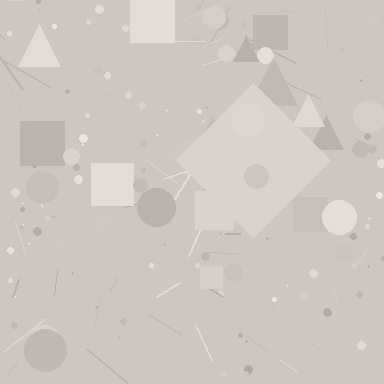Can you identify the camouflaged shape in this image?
The camouflaged shape is a diamond.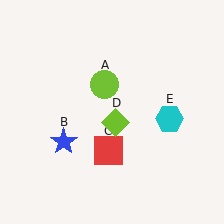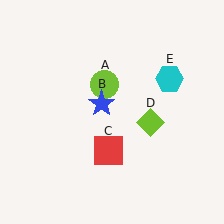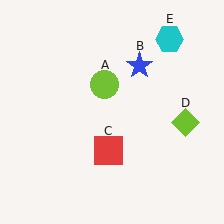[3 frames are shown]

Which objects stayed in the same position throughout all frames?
Lime circle (object A) and red square (object C) remained stationary.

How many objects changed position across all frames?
3 objects changed position: blue star (object B), lime diamond (object D), cyan hexagon (object E).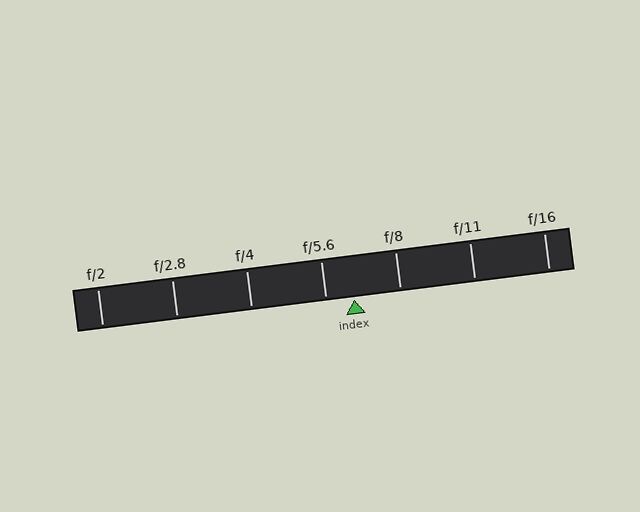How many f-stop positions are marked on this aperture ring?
There are 7 f-stop positions marked.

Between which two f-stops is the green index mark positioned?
The index mark is between f/5.6 and f/8.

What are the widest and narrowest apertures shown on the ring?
The widest aperture shown is f/2 and the narrowest is f/16.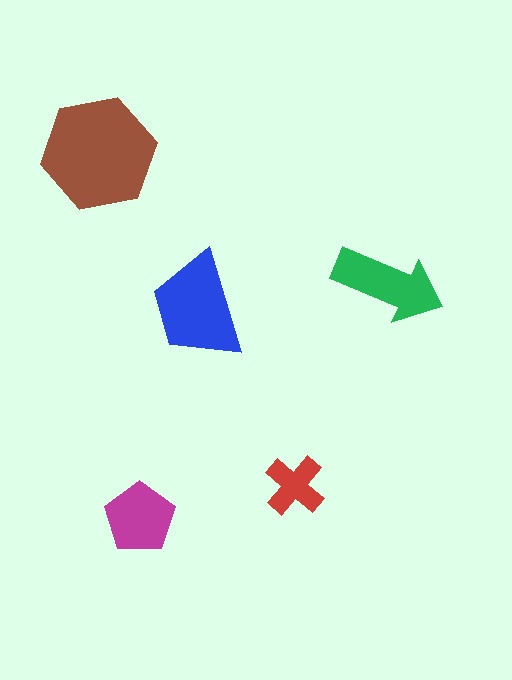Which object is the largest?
The brown hexagon.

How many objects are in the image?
There are 5 objects in the image.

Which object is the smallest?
The red cross.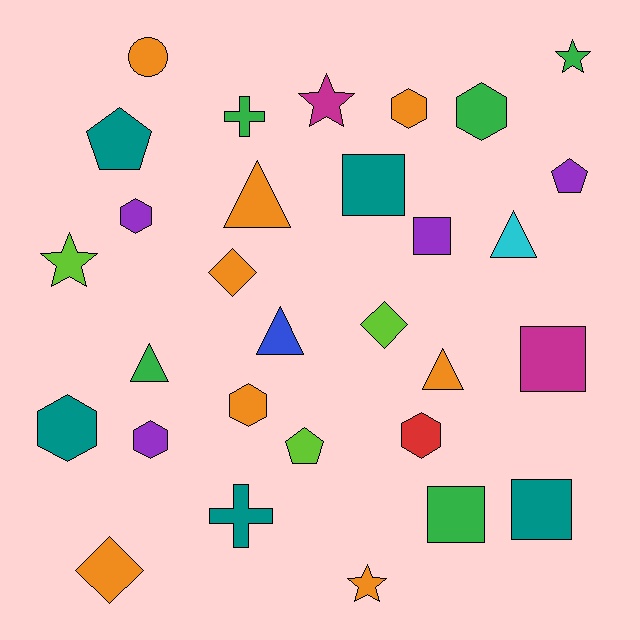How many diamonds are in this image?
There are 3 diamonds.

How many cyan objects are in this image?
There is 1 cyan object.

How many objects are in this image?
There are 30 objects.